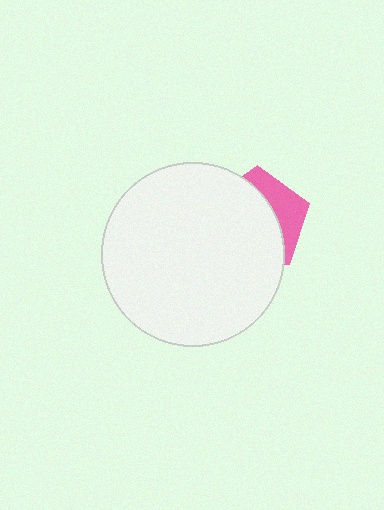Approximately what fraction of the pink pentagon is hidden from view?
Roughly 69% of the pink pentagon is hidden behind the white circle.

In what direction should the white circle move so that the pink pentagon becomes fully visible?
The white circle should move left. That is the shortest direction to clear the overlap and leave the pink pentagon fully visible.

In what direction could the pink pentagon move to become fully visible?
The pink pentagon could move right. That would shift it out from behind the white circle entirely.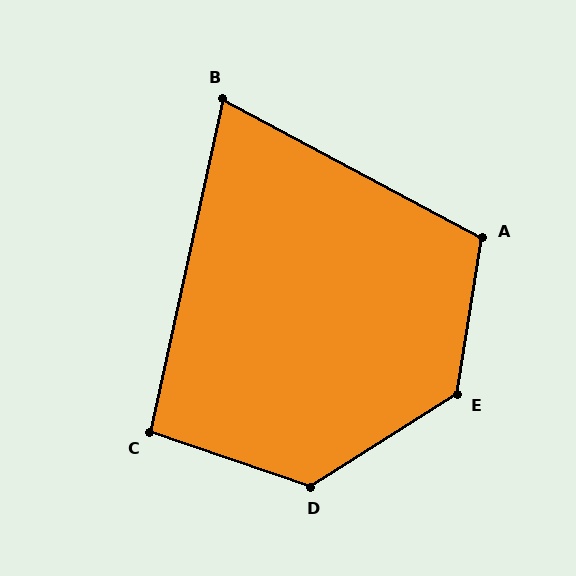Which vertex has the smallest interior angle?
B, at approximately 74 degrees.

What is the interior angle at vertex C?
Approximately 96 degrees (obtuse).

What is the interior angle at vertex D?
Approximately 129 degrees (obtuse).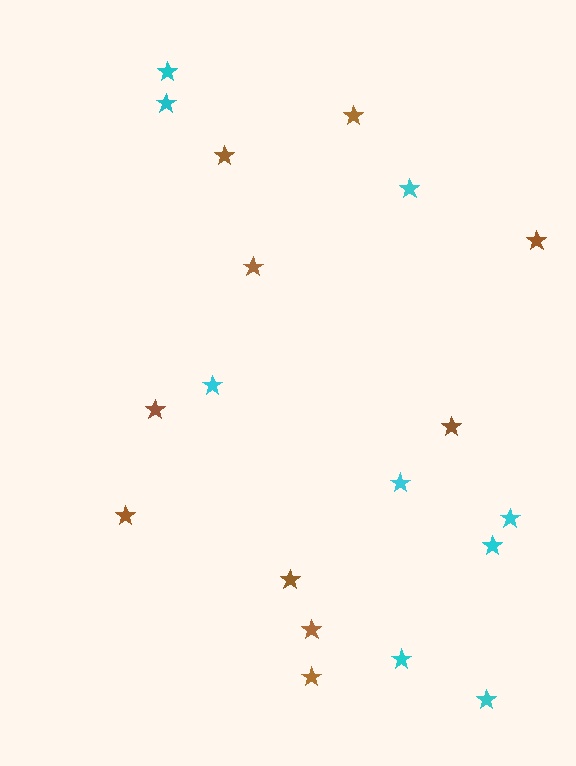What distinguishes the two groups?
There are 2 groups: one group of cyan stars (9) and one group of brown stars (10).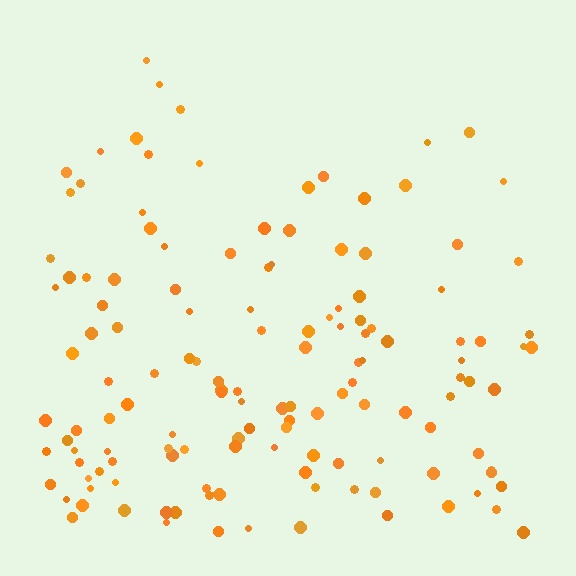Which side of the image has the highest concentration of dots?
The bottom.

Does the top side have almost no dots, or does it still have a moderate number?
Still a moderate number, just noticeably fewer than the bottom.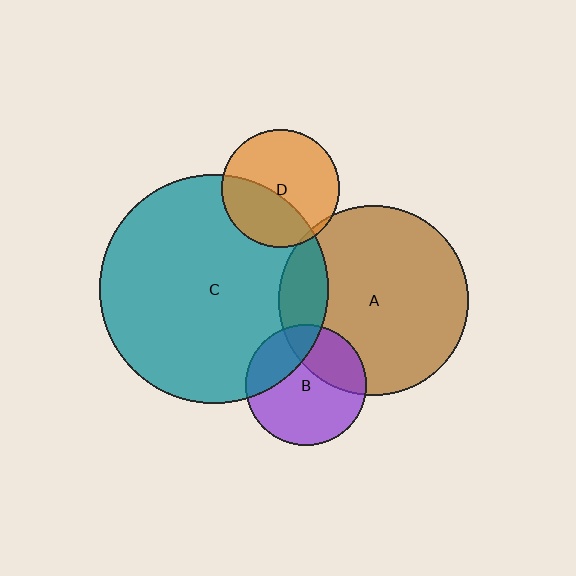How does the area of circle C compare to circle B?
Approximately 3.6 times.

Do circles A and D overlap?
Yes.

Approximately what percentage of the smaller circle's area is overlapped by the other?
Approximately 5%.